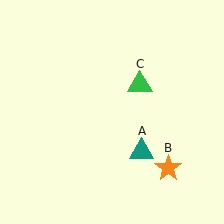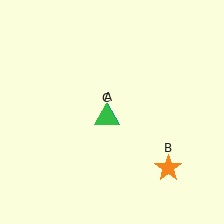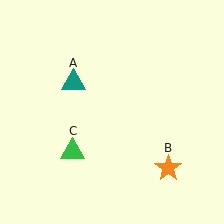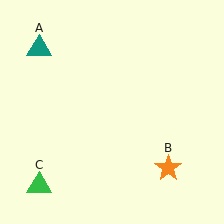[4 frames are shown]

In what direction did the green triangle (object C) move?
The green triangle (object C) moved down and to the left.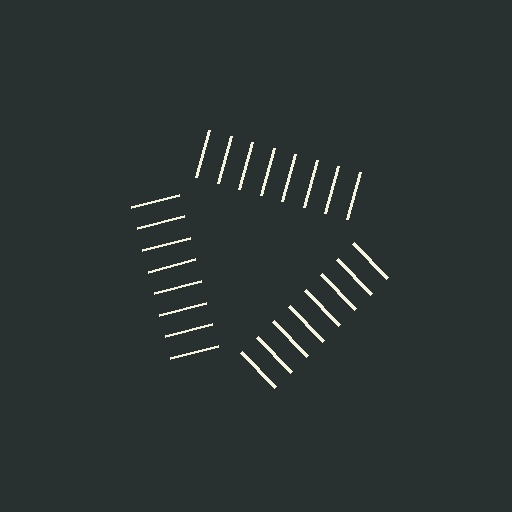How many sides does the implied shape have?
3 sides — the line-ends trace a triangle.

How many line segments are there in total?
24 — 8 along each of the 3 edges.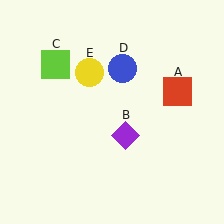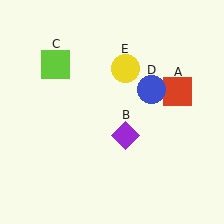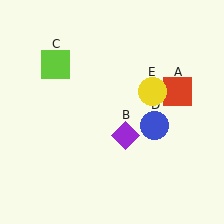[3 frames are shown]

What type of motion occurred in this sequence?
The blue circle (object D), yellow circle (object E) rotated clockwise around the center of the scene.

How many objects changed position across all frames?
2 objects changed position: blue circle (object D), yellow circle (object E).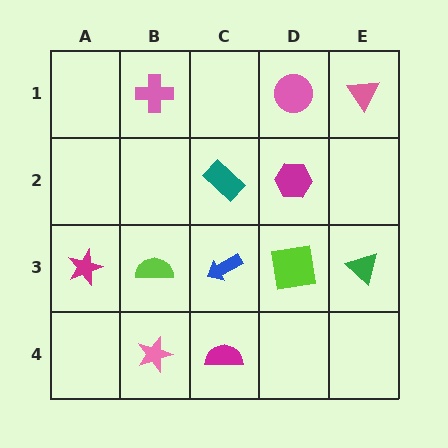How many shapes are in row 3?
5 shapes.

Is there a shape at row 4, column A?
No, that cell is empty.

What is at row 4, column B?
A pink star.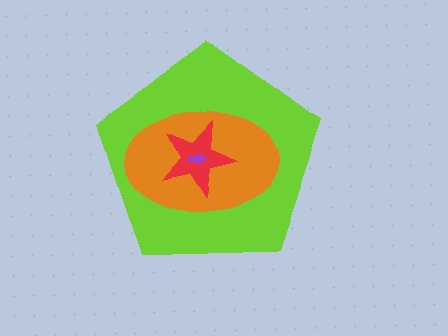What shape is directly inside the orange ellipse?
The red star.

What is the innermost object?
The purple arrow.